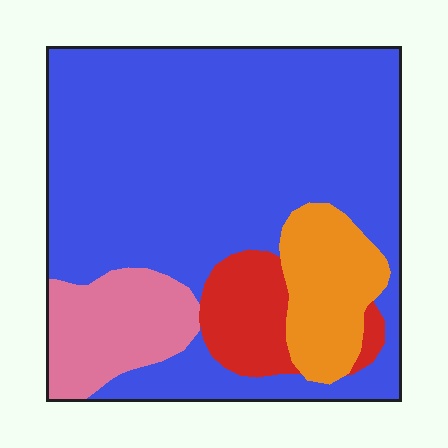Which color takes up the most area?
Blue, at roughly 70%.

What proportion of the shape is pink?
Pink takes up about one eighth (1/8) of the shape.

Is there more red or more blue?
Blue.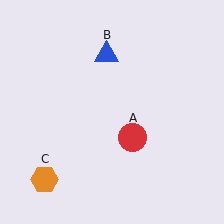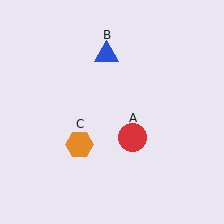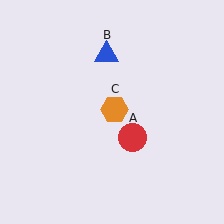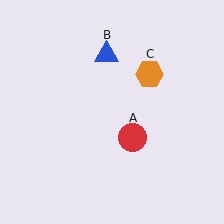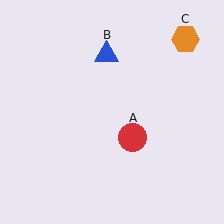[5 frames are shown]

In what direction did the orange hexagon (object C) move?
The orange hexagon (object C) moved up and to the right.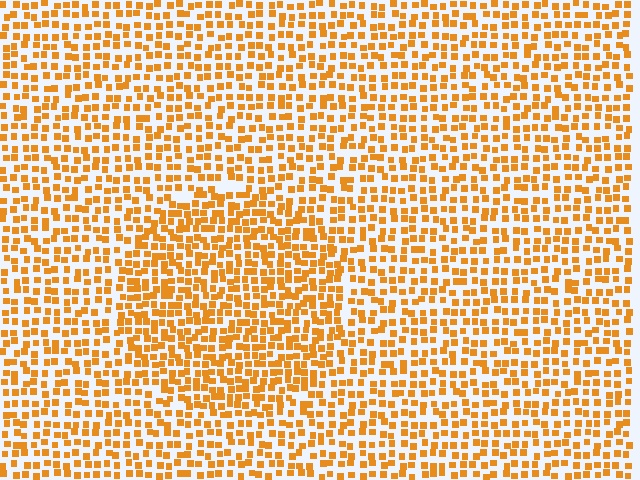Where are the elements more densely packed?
The elements are more densely packed inside the circle boundary.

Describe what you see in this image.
The image contains small orange elements arranged at two different densities. A circle-shaped region is visible where the elements are more densely packed than the surrounding area.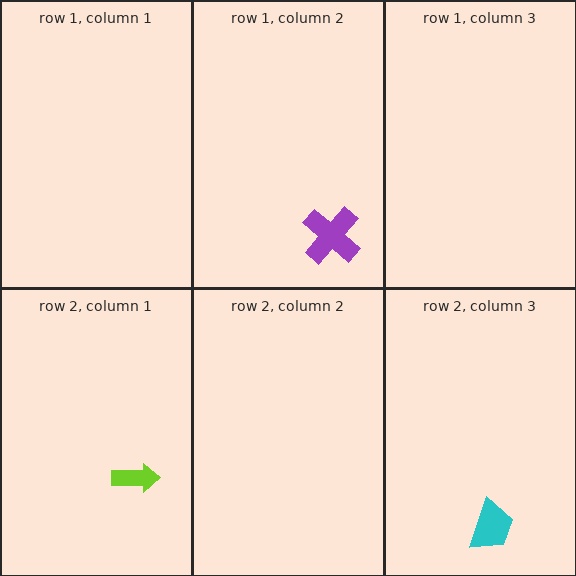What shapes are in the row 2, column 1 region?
The lime arrow.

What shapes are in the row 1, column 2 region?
The purple cross.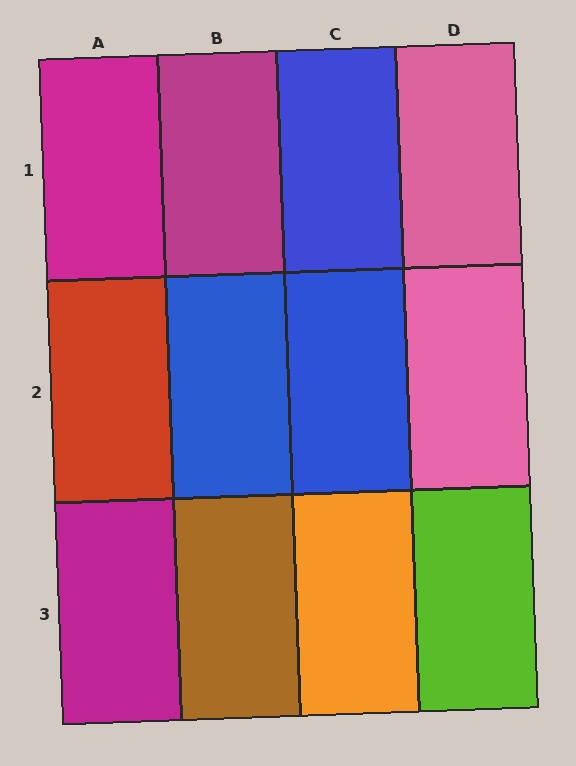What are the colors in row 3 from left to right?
Magenta, brown, orange, lime.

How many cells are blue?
3 cells are blue.